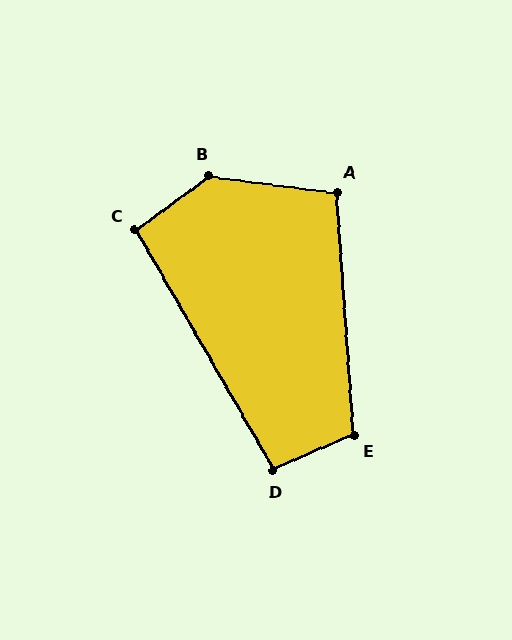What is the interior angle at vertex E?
Approximately 109 degrees (obtuse).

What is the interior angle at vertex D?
Approximately 96 degrees (obtuse).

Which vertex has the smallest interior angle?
C, at approximately 96 degrees.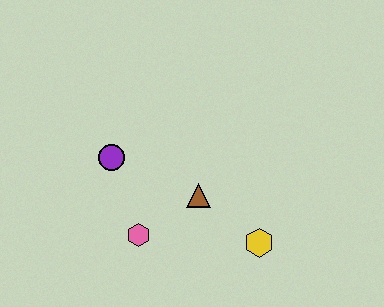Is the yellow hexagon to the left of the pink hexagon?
No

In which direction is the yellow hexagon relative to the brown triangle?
The yellow hexagon is to the right of the brown triangle.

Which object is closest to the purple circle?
The pink hexagon is closest to the purple circle.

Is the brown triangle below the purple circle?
Yes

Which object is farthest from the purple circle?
The yellow hexagon is farthest from the purple circle.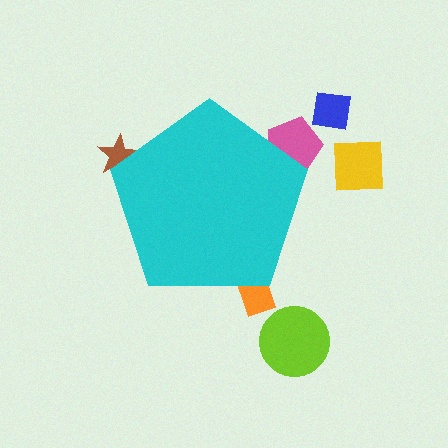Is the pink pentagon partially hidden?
Yes, the pink pentagon is partially hidden behind the cyan pentagon.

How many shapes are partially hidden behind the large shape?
3 shapes are partially hidden.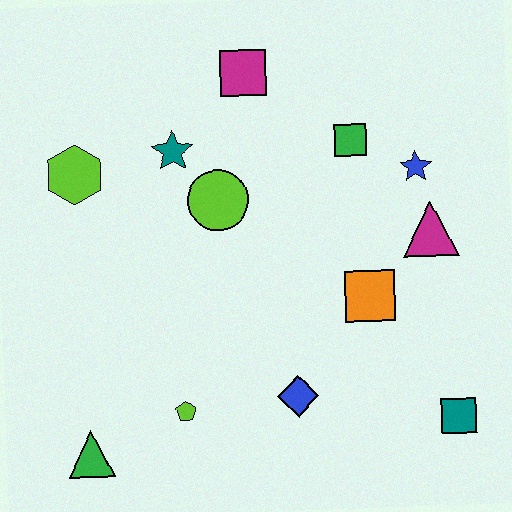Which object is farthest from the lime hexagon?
The teal square is farthest from the lime hexagon.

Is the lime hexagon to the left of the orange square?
Yes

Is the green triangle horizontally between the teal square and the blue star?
No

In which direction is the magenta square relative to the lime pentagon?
The magenta square is above the lime pentagon.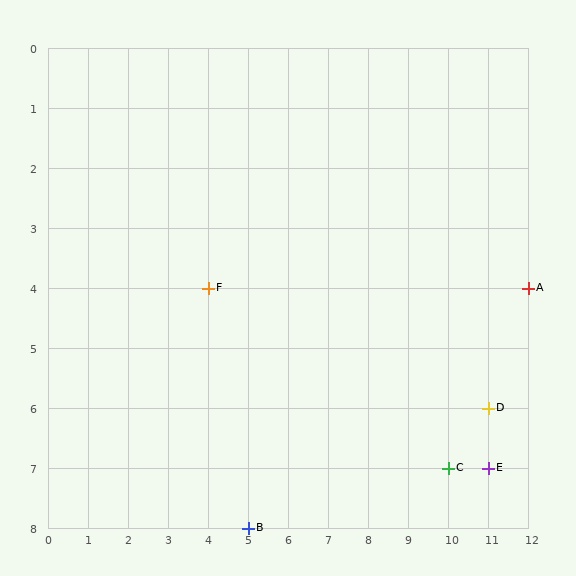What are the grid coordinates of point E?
Point E is at grid coordinates (11, 7).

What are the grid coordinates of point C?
Point C is at grid coordinates (10, 7).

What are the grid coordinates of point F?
Point F is at grid coordinates (4, 4).